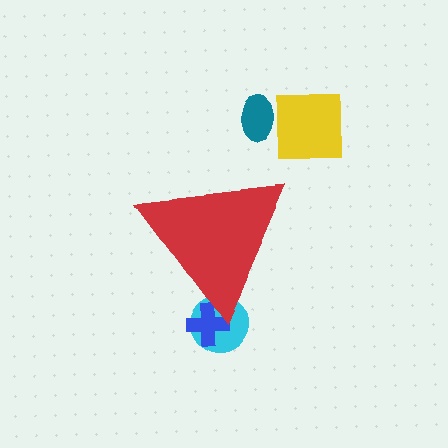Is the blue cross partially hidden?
Yes, the blue cross is partially hidden behind the red triangle.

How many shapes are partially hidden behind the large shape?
2 shapes are partially hidden.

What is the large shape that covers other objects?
A red triangle.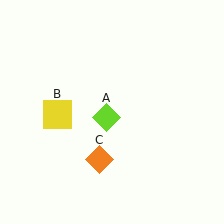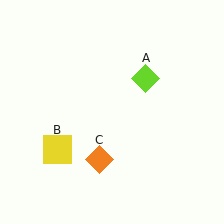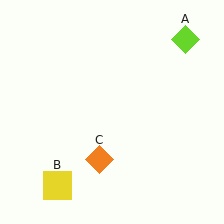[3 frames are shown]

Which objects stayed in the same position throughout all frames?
Orange diamond (object C) remained stationary.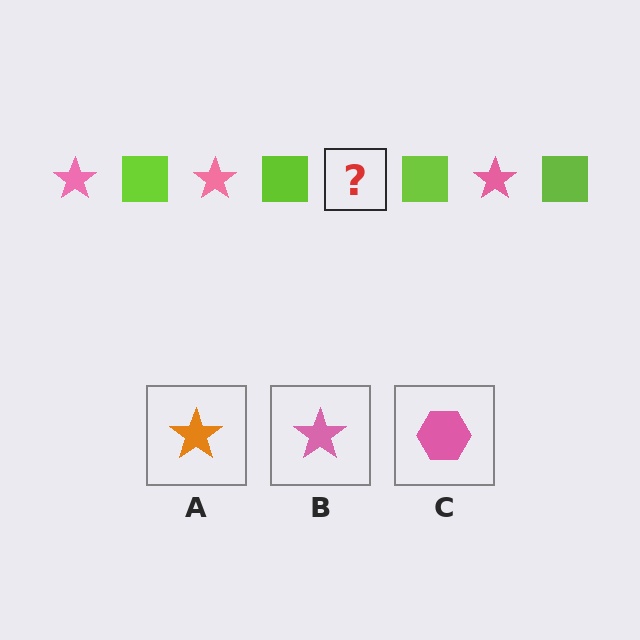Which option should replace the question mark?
Option B.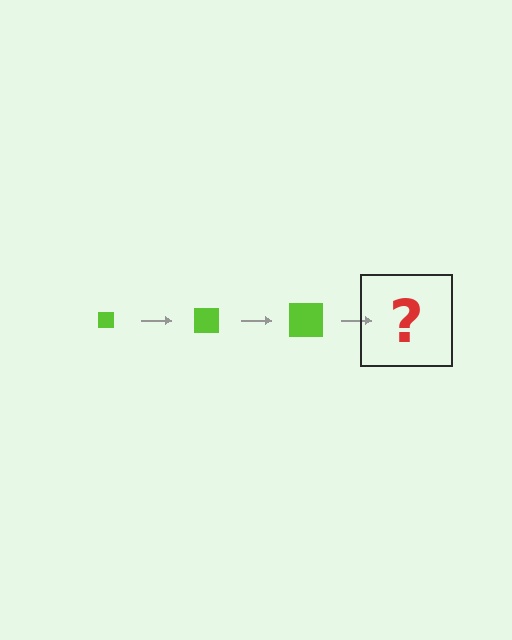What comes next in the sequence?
The next element should be a lime square, larger than the previous one.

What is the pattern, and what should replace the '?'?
The pattern is that the square gets progressively larger each step. The '?' should be a lime square, larger than the previous one.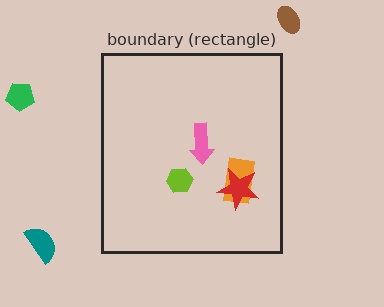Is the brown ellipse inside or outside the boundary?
Outside.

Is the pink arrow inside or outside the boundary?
Inside.